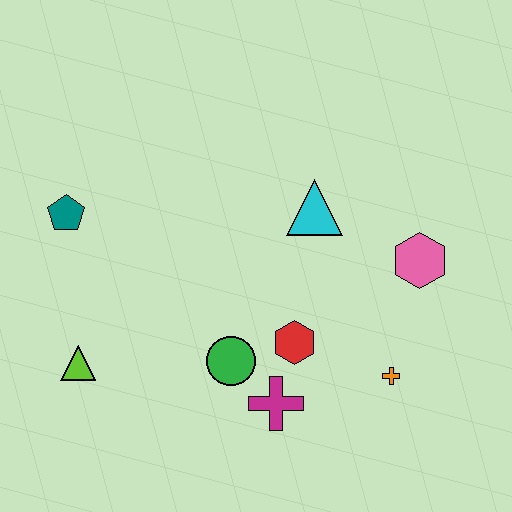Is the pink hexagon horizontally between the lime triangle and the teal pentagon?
No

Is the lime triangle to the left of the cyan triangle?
Yes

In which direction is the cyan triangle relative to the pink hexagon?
The cyan triangle is to the left of the pink hexagon.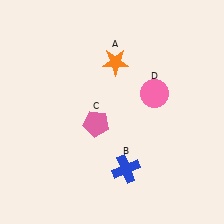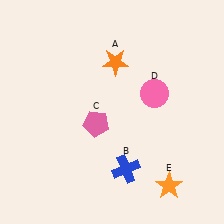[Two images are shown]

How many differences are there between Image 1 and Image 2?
There is 1 difference between the two images.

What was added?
An orange star (E) was added in Image 2.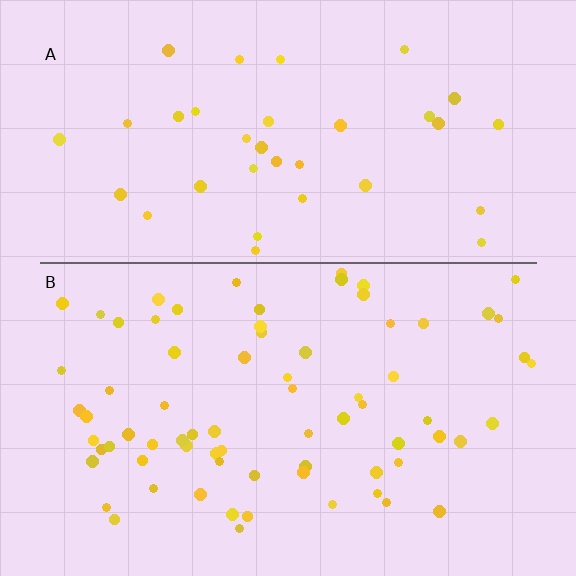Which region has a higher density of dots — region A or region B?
B (the bottom).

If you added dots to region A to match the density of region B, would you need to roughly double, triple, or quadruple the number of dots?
Approximately double.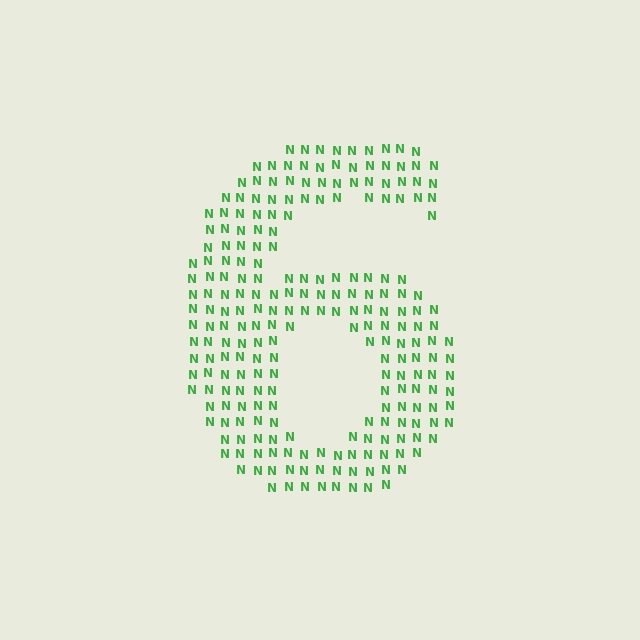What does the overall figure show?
The overall figure shows the digit 6.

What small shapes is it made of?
It is made of small letter N's.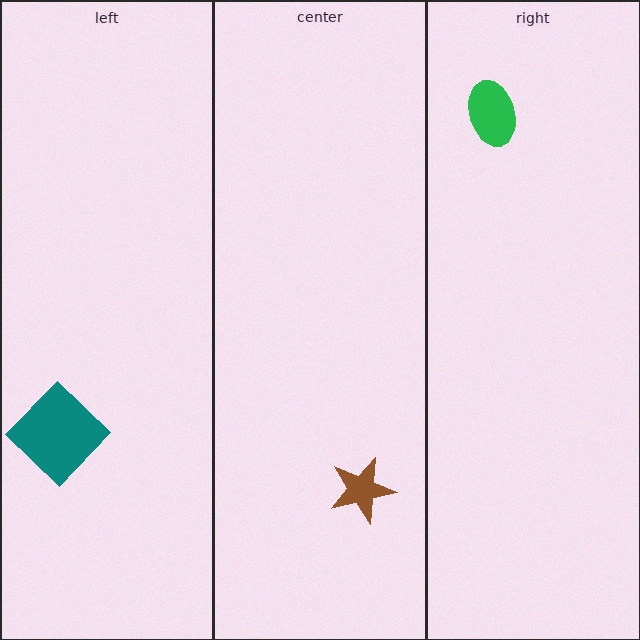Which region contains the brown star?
The center region.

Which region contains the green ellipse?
The right region.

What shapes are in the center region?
The brown star.